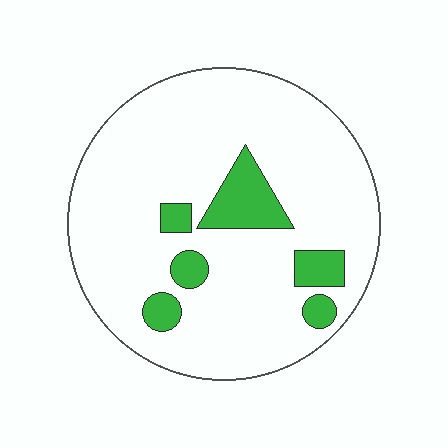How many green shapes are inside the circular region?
6.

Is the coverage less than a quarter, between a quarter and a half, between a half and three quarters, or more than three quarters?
Less than a quarter.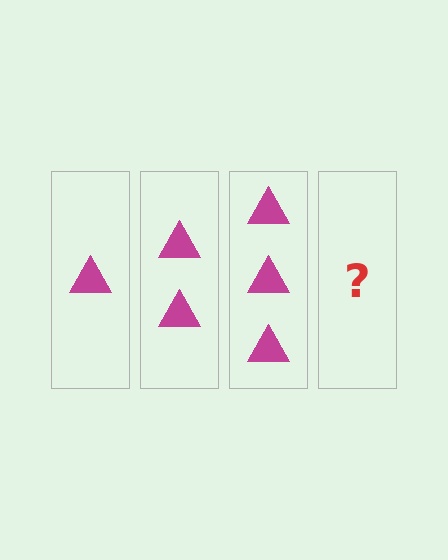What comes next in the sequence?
The next element should be 4 triangles.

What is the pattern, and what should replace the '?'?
The pattern is that each step adds one more triangle. The '?' should be 4 triangles.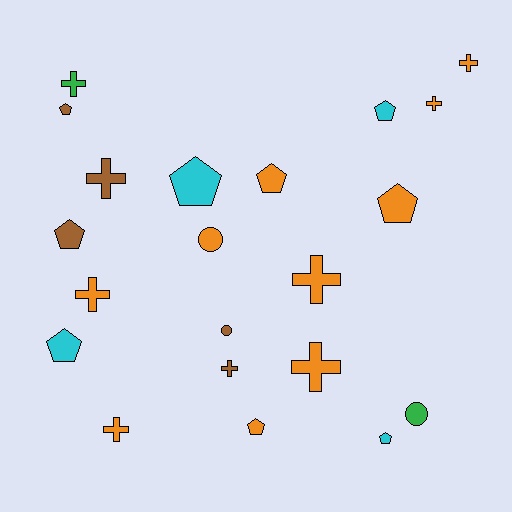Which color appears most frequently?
Orange, with 10 objects.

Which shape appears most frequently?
Cross, with 9 objects.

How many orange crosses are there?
There are 6 orange crosses.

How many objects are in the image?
There are 21 objects.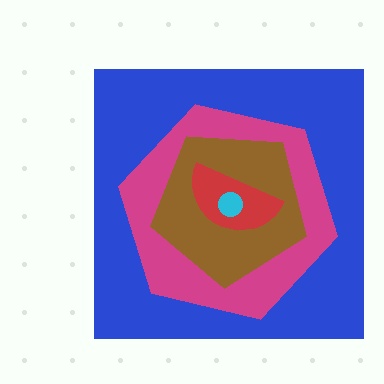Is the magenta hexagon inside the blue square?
Yes.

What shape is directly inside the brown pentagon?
The red semicircle.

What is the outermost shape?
The blue square.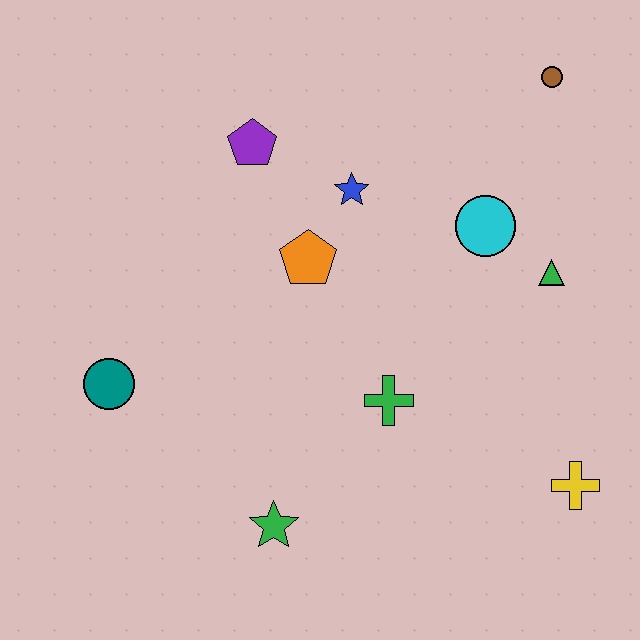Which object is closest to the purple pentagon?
The blue star is closest to the purple pentagon.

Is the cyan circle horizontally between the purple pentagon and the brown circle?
Yes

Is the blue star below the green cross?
No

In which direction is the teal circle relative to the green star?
The teal circle is to the left of the green star.